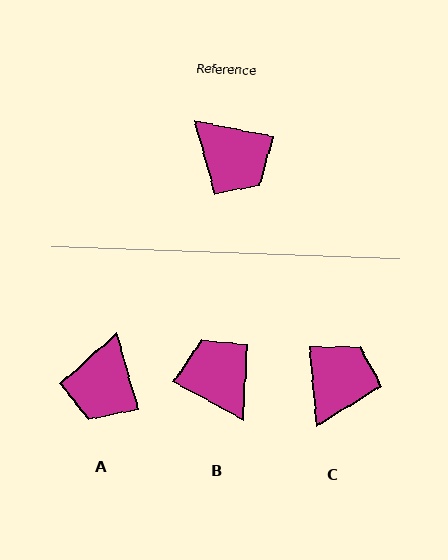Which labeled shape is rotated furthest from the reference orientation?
B, about 162 degrees away.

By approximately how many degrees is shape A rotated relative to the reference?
Approximately 63 degrees clockwise.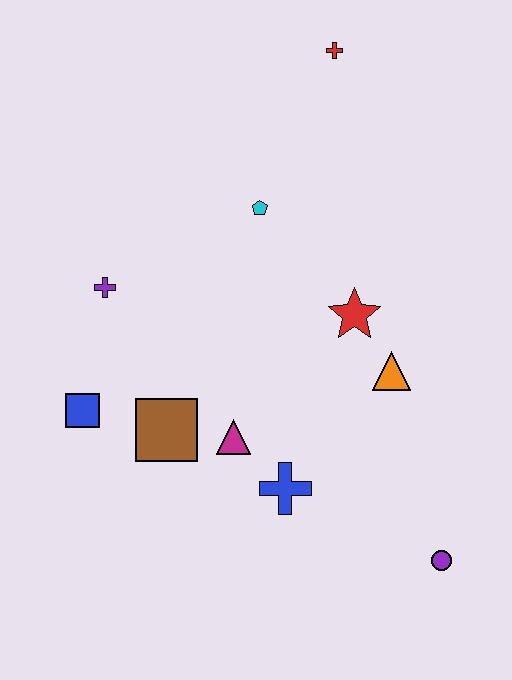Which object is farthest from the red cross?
The purple circle is farthest from the red cross.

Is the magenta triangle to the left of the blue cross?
Yes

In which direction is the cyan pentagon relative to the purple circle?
The cyan pentagon is above the purple circle.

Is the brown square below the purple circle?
No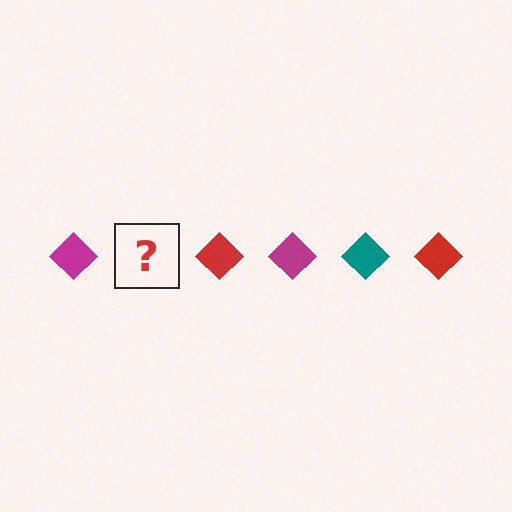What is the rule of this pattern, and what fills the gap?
The rule is that the pattern cycles through magenta, teal, red diamonds. The gap should be filled with a teal diamond.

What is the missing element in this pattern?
The missing element is a teal diamond.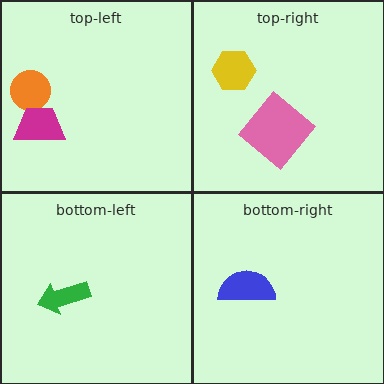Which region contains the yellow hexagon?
The top-right region.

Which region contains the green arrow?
The bottom-left region.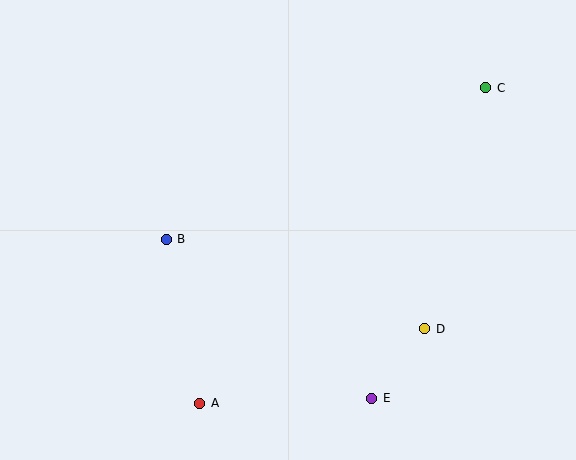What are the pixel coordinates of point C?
Point C is at (486, 88).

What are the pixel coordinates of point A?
Point A is at (200, 403).